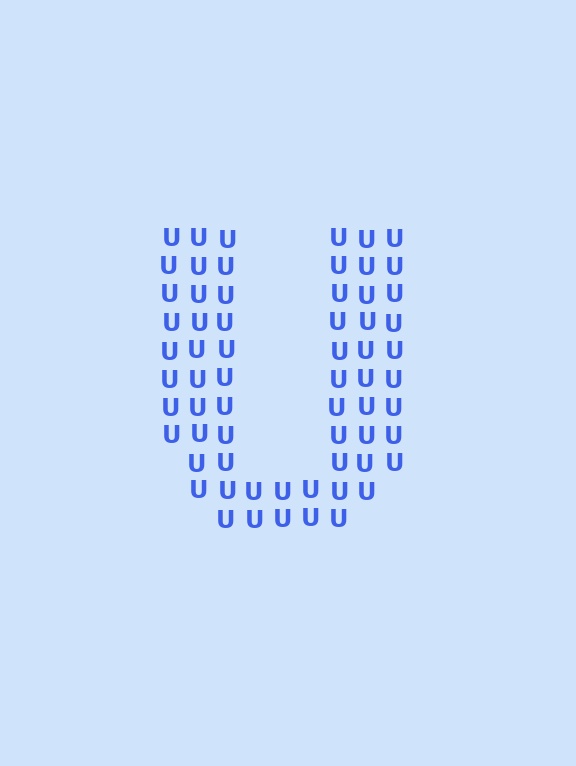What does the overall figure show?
The overall figure shows the letter U.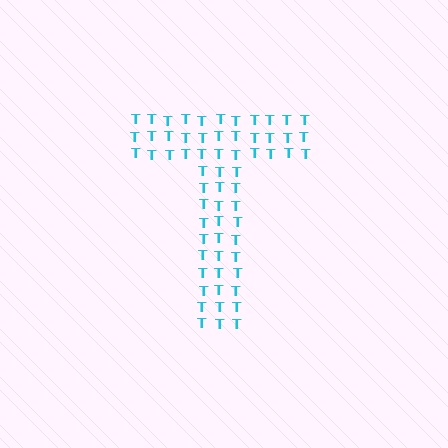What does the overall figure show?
The overall figure shows the letter T.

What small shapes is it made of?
It is made of small letter T's.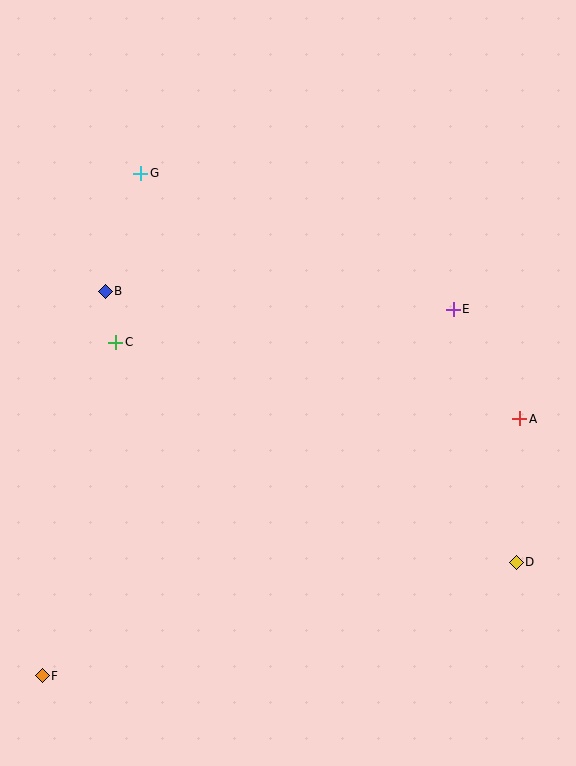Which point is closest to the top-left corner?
Point G is closest to the top-left corner.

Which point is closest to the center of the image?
Point C at (116, 342) is closest to the center.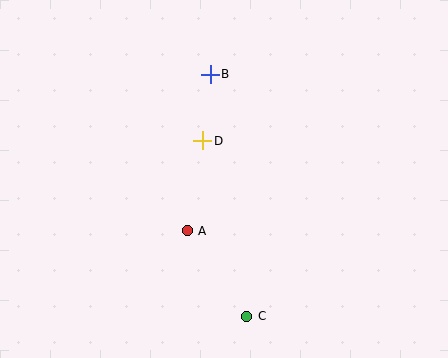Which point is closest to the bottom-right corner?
Point C is closest to the bottom-right corner.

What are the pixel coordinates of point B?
Point B is at (210, 74).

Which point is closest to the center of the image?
Point D at (203, 141) is closest to the center.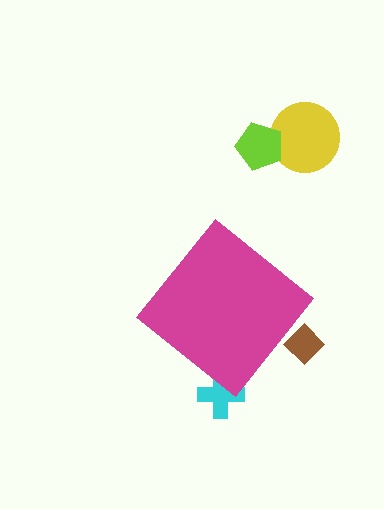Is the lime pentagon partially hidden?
No, the lime pentagon is fully visible.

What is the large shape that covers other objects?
A magenta diamond.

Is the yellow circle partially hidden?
No, the yellow circle is fully visible.